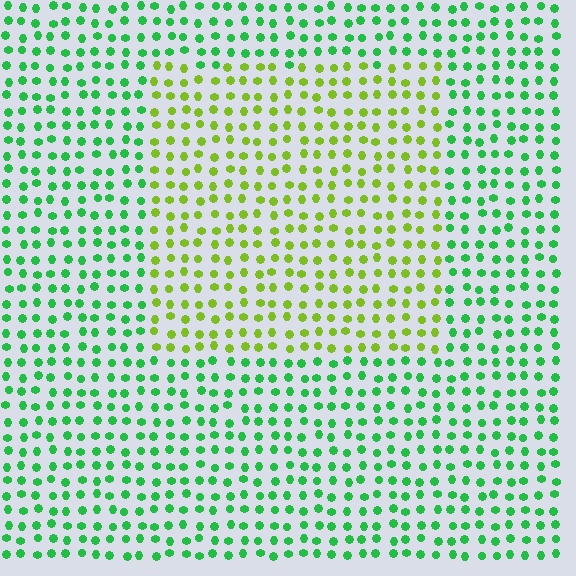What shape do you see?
I see a rectangle.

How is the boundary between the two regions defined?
The boundary is defined purely by a slight shift in hue (about 47 degrees). Spacing, size, and orientation are identical on both sides.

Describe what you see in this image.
The image is filled with small green elements in a uniform arrangement. A rectangle-shaped region is visible where the elements are tinted to a slightly different hue, forming a subtle color boundary.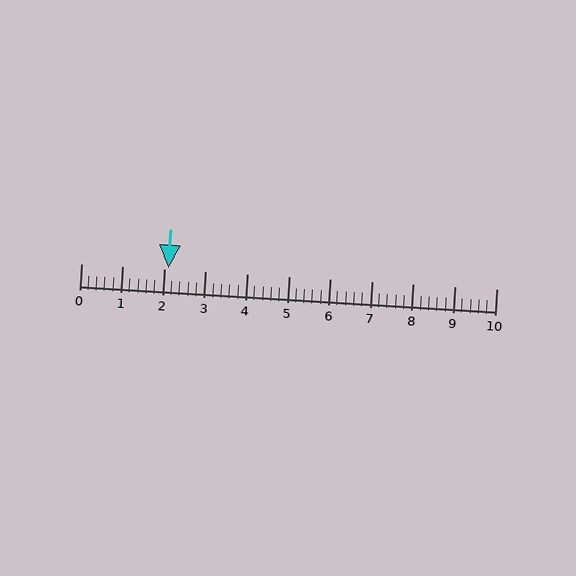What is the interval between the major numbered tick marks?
The major tick marks are spaced 1 units apart.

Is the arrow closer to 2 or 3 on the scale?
The arrow is closer to 2.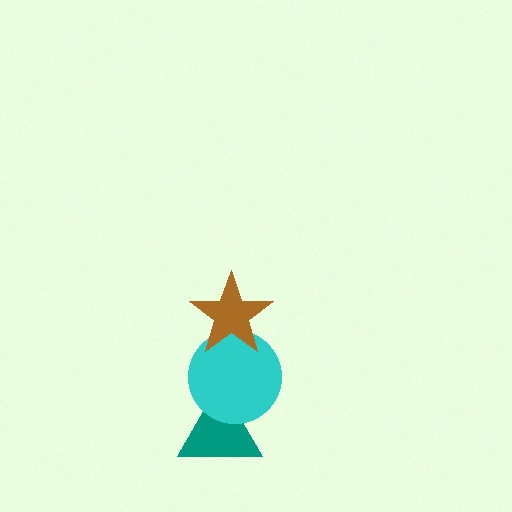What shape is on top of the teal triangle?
The cyan circle is on top of the teal triangle.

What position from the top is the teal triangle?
The teal triangle is 3rd from the top.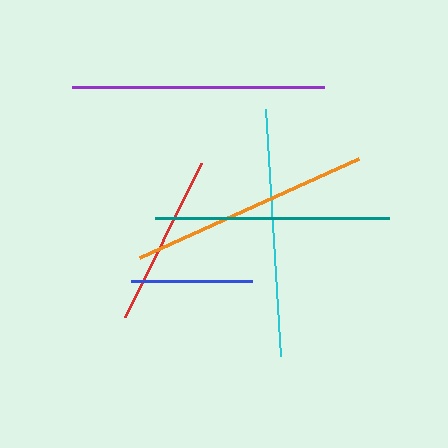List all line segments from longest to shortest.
From longest to shortest: purple, cyan, orange, teal, red, blue.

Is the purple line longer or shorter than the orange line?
The purple line is longer than the orange line.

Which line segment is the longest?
The purple line is the longest at approximately 252 pixels.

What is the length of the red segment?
The red segment is approximately 172 pixels long.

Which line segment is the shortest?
The blue line is the shortest at approximately 121 pixels.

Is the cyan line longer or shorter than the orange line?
The cyan line is longer than the orange line.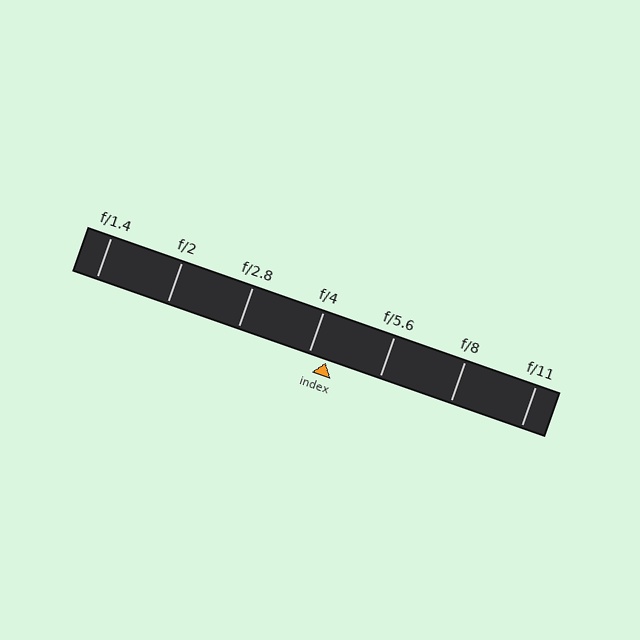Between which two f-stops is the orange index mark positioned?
The index mark is between f/4 and f/5.6.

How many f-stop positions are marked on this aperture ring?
There are 7 f-stop positions marked.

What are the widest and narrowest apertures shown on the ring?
The widest aperture shown is f/1.4 and the narrowest is f/11.